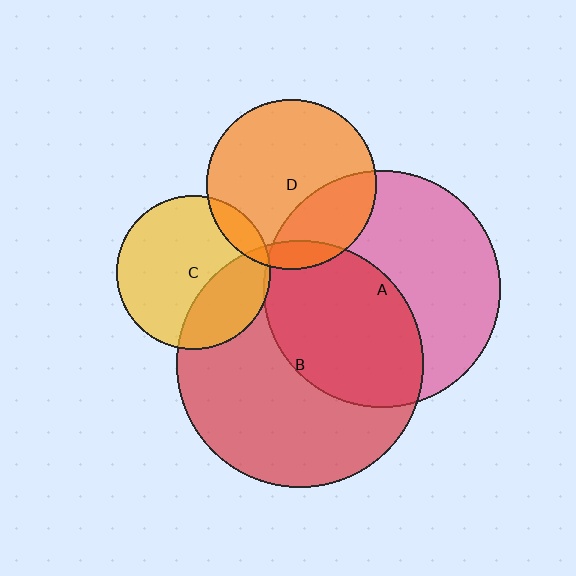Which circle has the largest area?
Circle B (red).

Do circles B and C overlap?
Yes.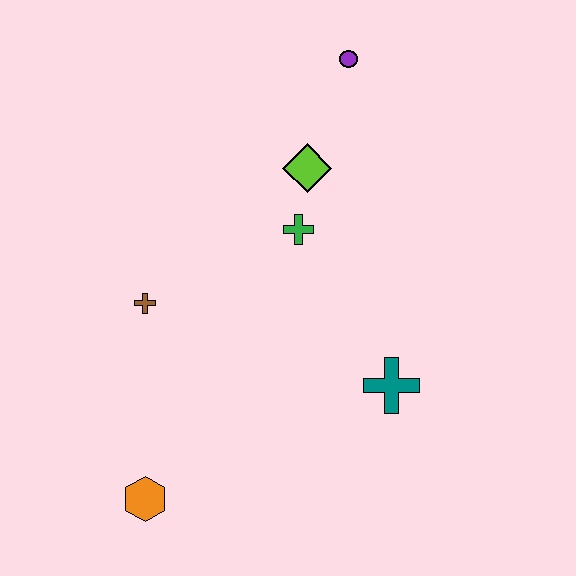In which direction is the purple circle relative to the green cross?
The purple circle is above the green cross.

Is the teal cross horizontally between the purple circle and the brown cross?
No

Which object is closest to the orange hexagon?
The brown cross is closest to the orange hexagon.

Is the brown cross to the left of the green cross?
Yes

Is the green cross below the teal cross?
No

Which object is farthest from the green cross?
The orange hexagon is farthest from the green cross.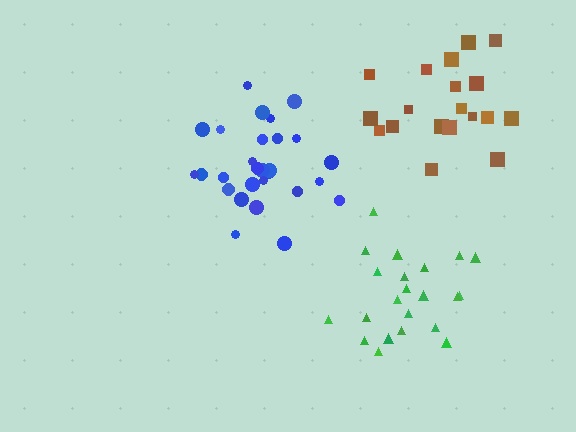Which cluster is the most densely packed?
Blue.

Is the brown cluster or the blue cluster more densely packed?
Blue.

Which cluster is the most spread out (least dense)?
Brown.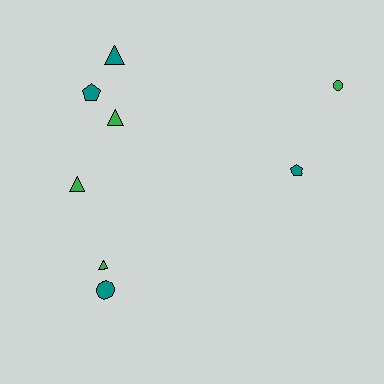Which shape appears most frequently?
Triangle, with 4 objects.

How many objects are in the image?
There are 8 objects.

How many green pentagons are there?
There are no green pentagons.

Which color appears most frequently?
Teal, with 4 objects.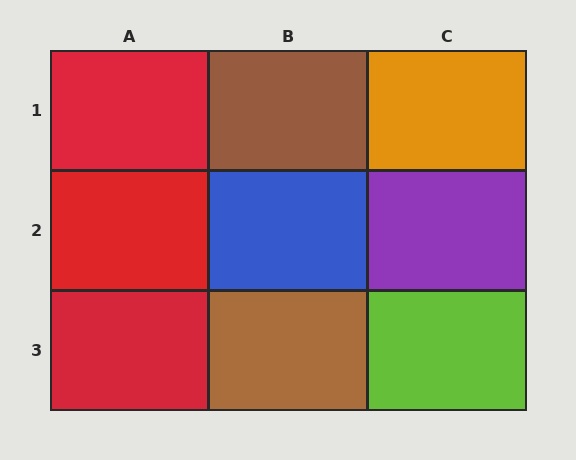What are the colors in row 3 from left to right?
Red, brown, lime.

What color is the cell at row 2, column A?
Red.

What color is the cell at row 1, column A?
Red.